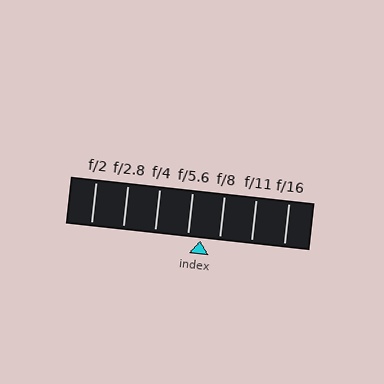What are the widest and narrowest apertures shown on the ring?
The widest aperture shown is f/2 and the narrowest is f/16.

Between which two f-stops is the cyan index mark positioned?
The index mark is between f/5.6 and f/8.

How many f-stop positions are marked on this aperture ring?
There are 7 f-stop positions marked.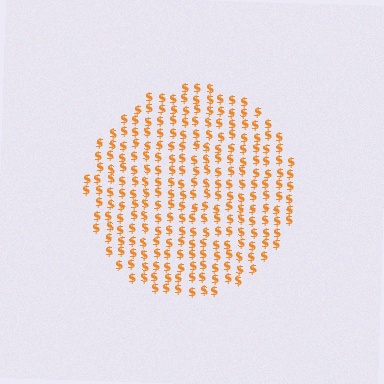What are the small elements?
The small elements are dollar signs.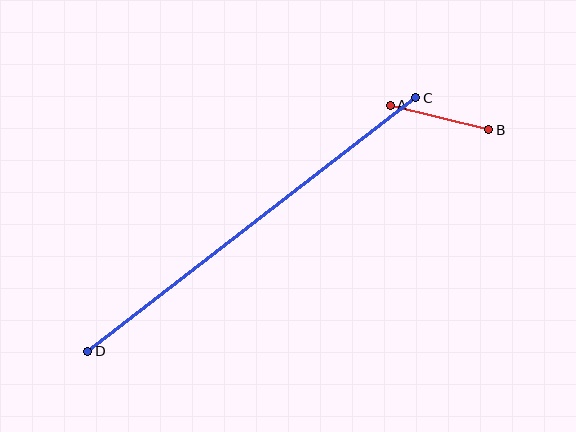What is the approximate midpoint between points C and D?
The midpoint is at approximately (252, 225) pixels.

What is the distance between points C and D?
The distance is approximately 414 pixels.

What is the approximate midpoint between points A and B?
The midpoint is at approximately (439, 118) pixels.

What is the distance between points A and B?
The distance is approximately 101 pixels.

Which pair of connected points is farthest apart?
Points C and D are farthest apart.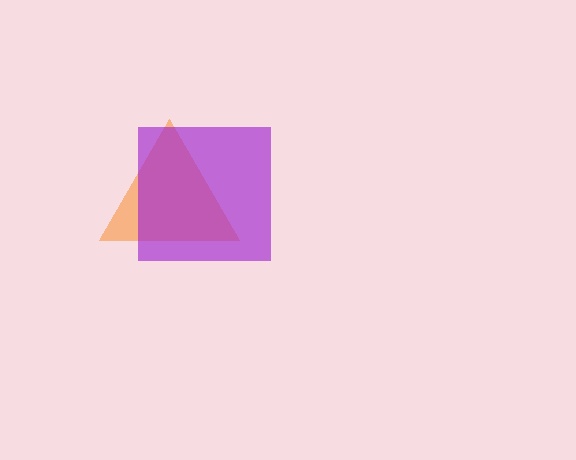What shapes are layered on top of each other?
The layered shapes are: an orange triangle, a purple square.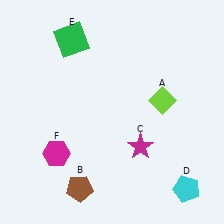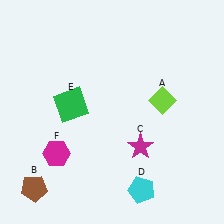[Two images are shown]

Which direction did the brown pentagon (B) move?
The brown pentagon (B) moved left.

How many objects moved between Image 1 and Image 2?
3 objects moved between the two images.